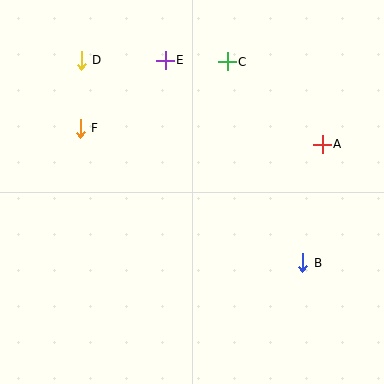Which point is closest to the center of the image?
Point F at (80, 128) is closest to the center.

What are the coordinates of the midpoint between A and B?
The midpoint between A and B is at (312, 203).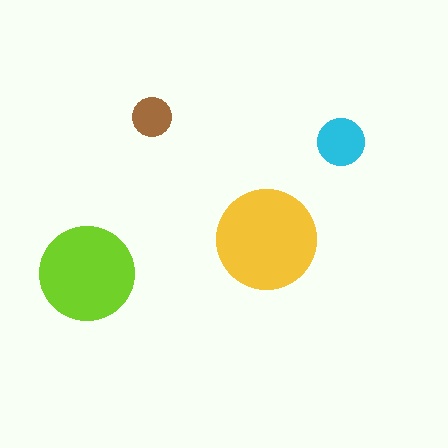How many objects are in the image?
There are 4 objects in the image.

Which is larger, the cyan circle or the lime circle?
The lime one.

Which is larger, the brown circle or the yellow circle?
The yellow one.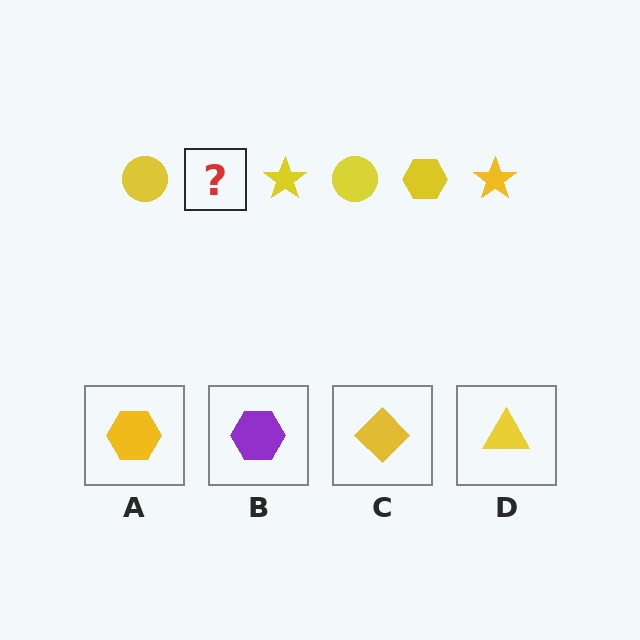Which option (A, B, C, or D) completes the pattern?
A.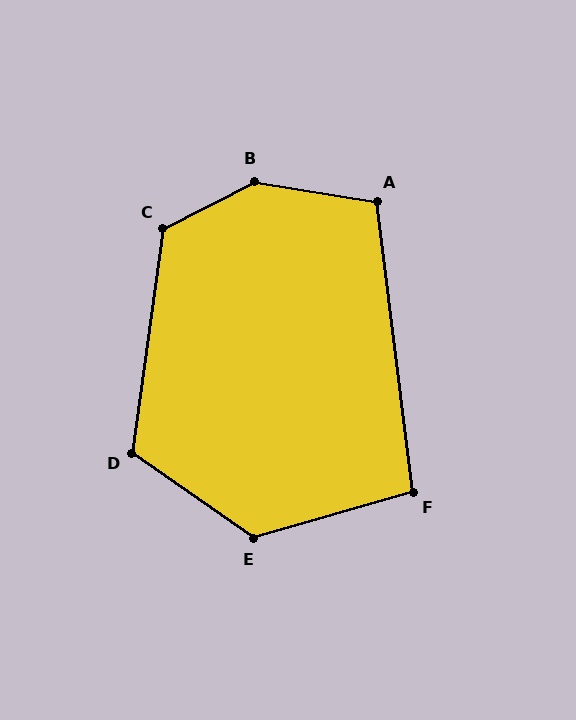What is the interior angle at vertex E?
Approximately 129 degrees (obtuse).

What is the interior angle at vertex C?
Approximately 125 degrees (obtuse).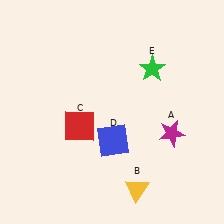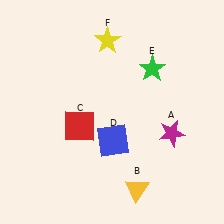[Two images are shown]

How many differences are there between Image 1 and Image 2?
There is 1 difference between the two images.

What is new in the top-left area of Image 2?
A yellow star (F) was added in the top-left area of Image 2.